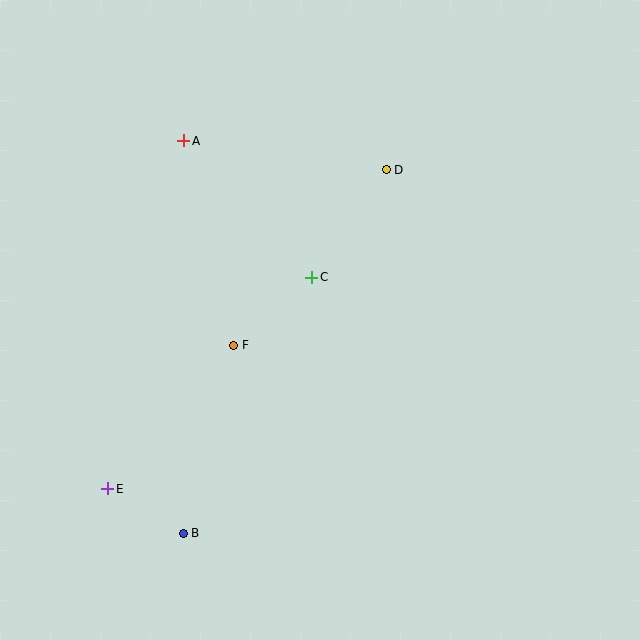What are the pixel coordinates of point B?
Point B is at (183, 533).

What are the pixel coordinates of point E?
Point E is at (108, 489).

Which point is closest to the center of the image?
Point C at (312, 277) is closest to the center.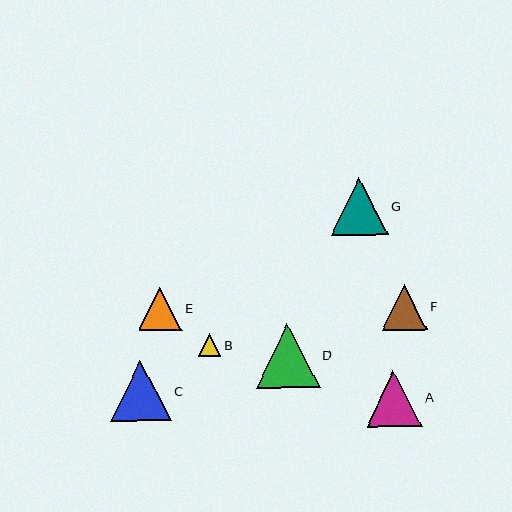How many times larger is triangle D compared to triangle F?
Triangle D is approximately 1.4 times the size of triangle F.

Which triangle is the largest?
Triangle D is the largest with a size of approximately 64 pixels.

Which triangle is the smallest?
Triangle B is the smallest with a size of approximately 22 pixels.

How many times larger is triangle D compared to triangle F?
Triangle D is approximately 1.4 times the size of triangle F.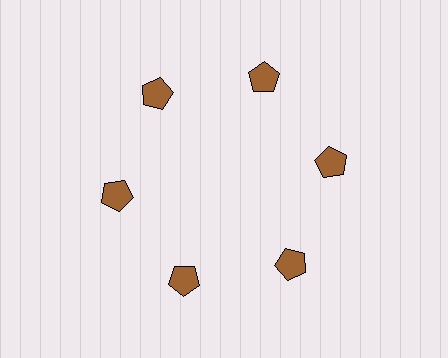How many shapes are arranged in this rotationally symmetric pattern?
There are 6 shapes, arranged in 6 groups of 1.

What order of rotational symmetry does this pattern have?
This pattern has 6-fold rotational symmetry.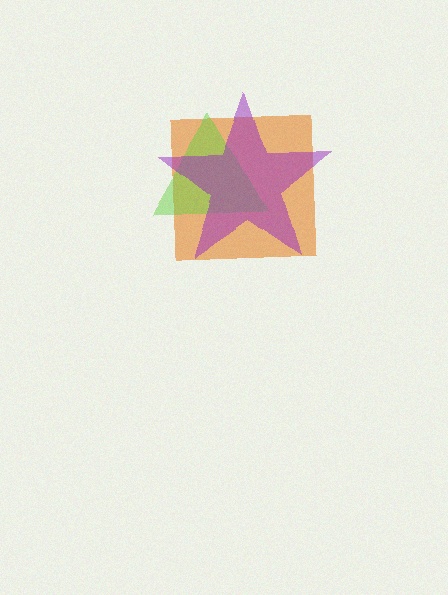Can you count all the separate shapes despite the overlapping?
Yes, there are 3 separate shapes.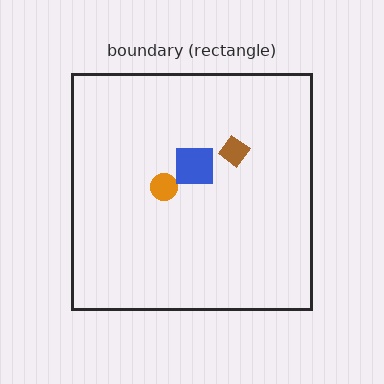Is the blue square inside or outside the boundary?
Inside.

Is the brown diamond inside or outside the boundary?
Inside.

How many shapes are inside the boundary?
3 inside, 0 outside.